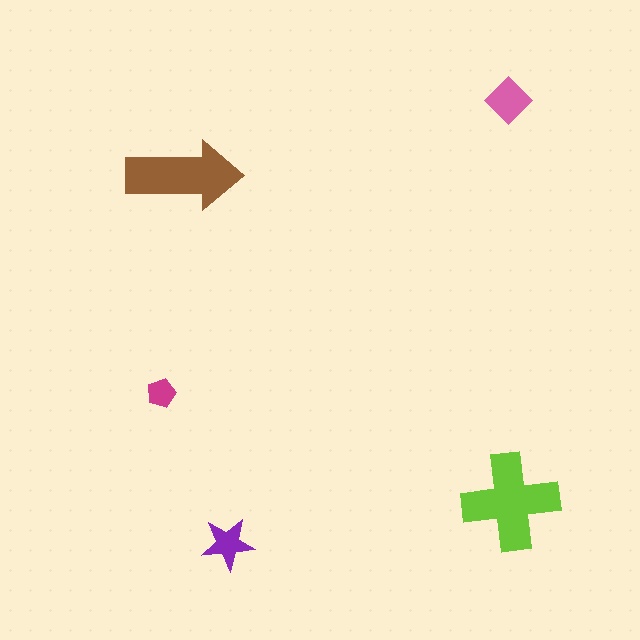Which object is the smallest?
The magenta pentagon.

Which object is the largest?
The lime cross.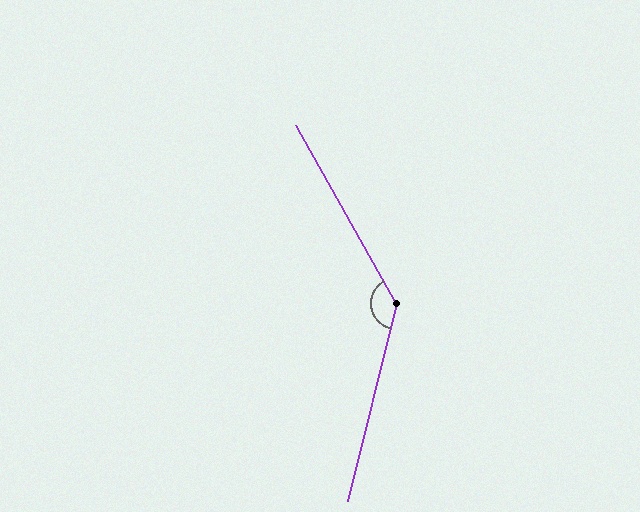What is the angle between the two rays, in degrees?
Approximately 137 degrees.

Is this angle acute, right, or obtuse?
It is obtuse.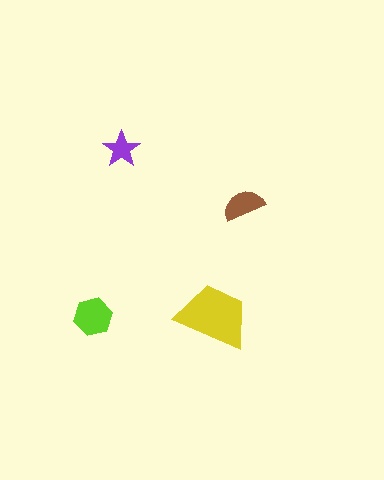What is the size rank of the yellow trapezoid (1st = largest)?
1st.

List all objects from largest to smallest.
The yellow trapezoid, the lime hexagon, the brown semicircle, the purple star.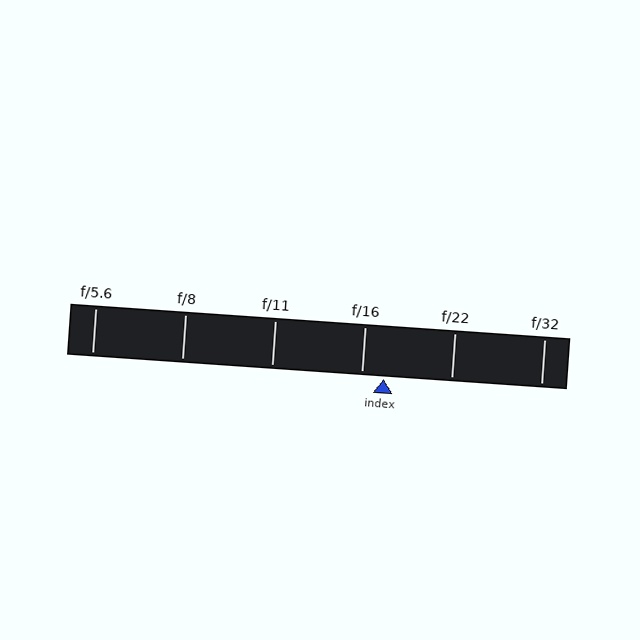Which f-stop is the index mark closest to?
The index mark is closest to f/16.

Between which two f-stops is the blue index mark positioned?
The index mark is between f/16 and f/22.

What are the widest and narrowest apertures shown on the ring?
The widest aperture shown is f/5.6 and the narrowest is f/32.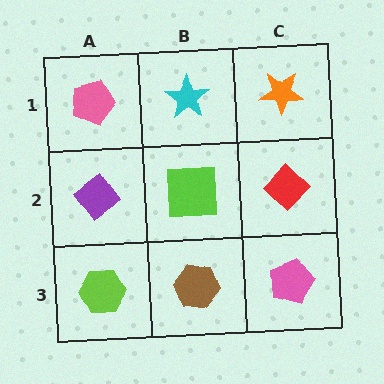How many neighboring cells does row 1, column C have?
2.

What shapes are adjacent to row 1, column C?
A red diamond (row 2, column C), a cyan star (row 1, column B).